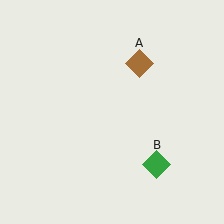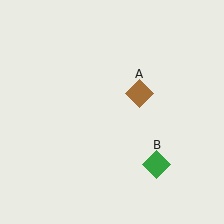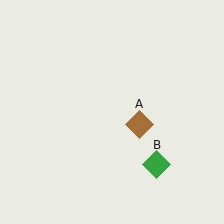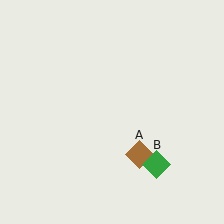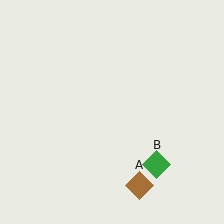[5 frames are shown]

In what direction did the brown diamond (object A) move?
The brown diamond (object A) moved down.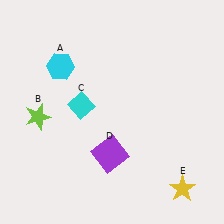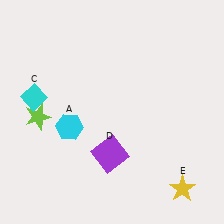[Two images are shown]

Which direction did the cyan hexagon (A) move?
The cyan hexagon (A) moved down.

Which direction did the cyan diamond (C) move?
The cyan diamond (C) moved left.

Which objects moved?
The objects that moved are: the cyan hexagon (A), the cyan diamond (C).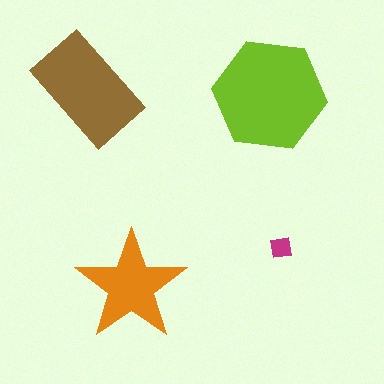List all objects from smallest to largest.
The magenta square, the orange star, the brown rectangle, the lime hexagon.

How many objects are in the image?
There are 4 objects in the image.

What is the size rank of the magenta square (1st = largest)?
4th.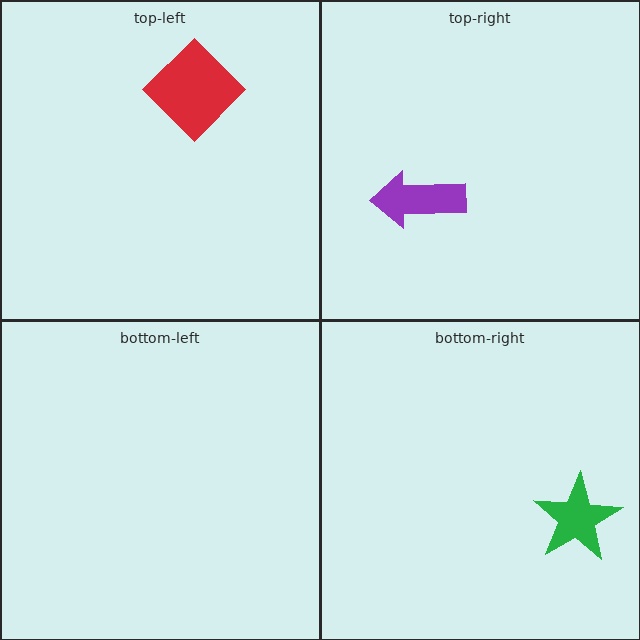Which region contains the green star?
The bottom-right region.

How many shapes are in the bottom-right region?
1.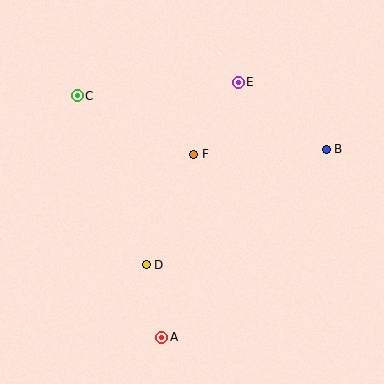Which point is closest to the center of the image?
Point F at (194, 154) is closest to the center.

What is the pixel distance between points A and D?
The distance between A and D is 74 pixels.